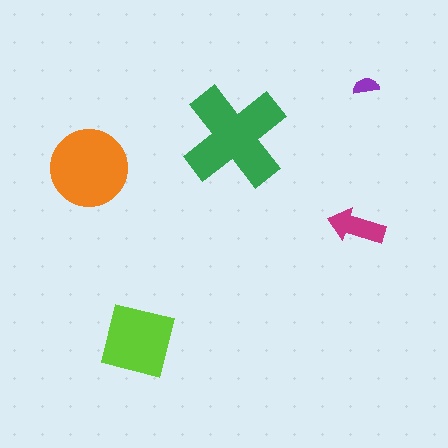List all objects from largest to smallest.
The green cross, the orange circle, the lime square, the magenta arrow, the purple semicircle.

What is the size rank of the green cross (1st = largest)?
1st.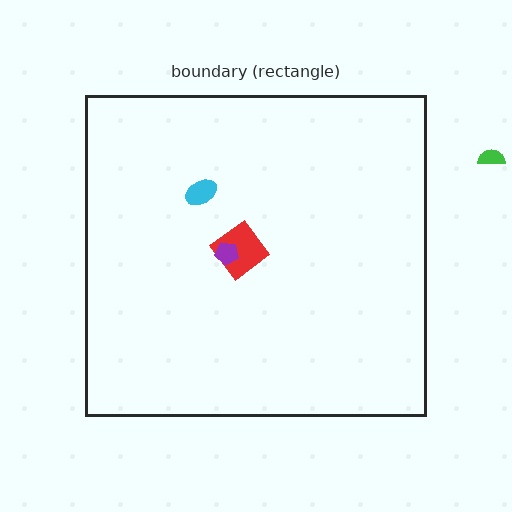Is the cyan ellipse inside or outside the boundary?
Inside.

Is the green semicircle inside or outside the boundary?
Outside.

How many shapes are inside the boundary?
3 inside, 1 outside.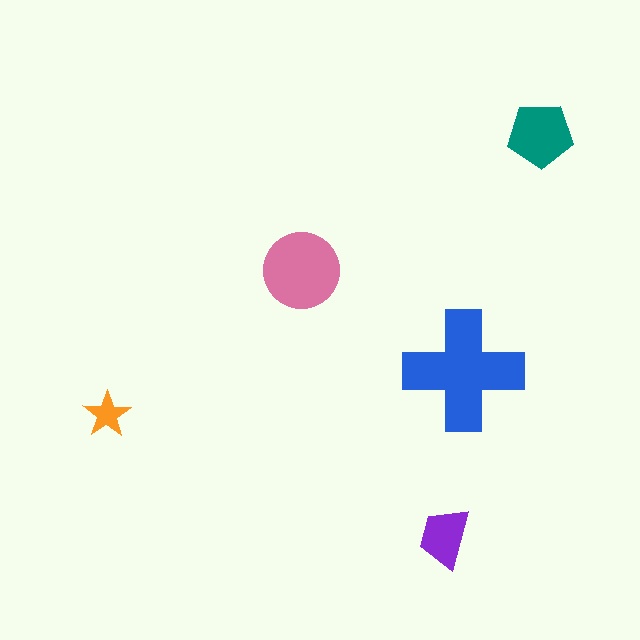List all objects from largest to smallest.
The blue cross, the pink circle, the teal pentagon, the purple trapezoid, the orange star.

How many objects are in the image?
There are 5 objects in the image.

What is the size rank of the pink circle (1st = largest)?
2nd.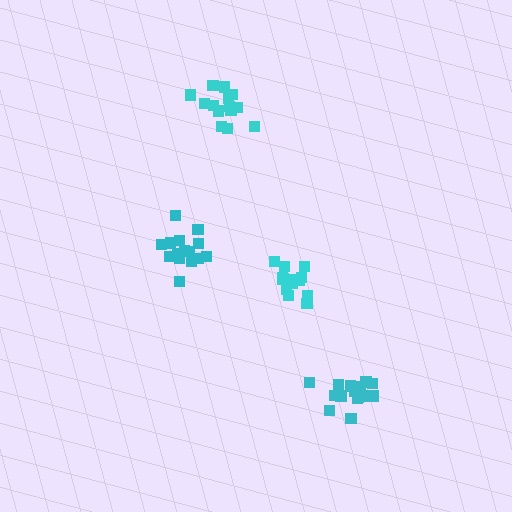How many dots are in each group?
Group 1: 14 dots, Group 2: 15 dots, Group 3: 19 dots, Group 4: 13 dots (61 total).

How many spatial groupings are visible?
There are 4 spatial groupings.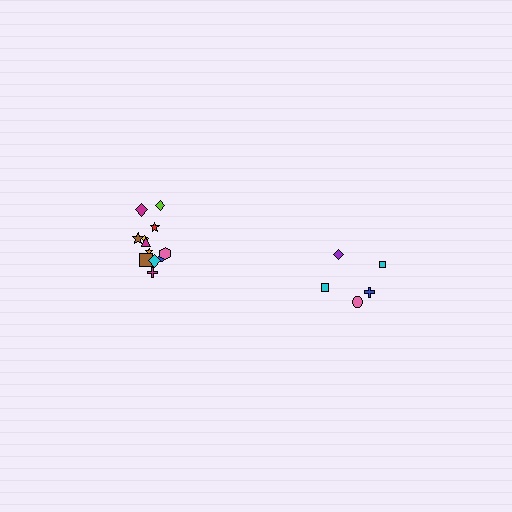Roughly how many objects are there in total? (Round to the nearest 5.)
Roughly 15 objects in total.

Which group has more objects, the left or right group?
The left group.